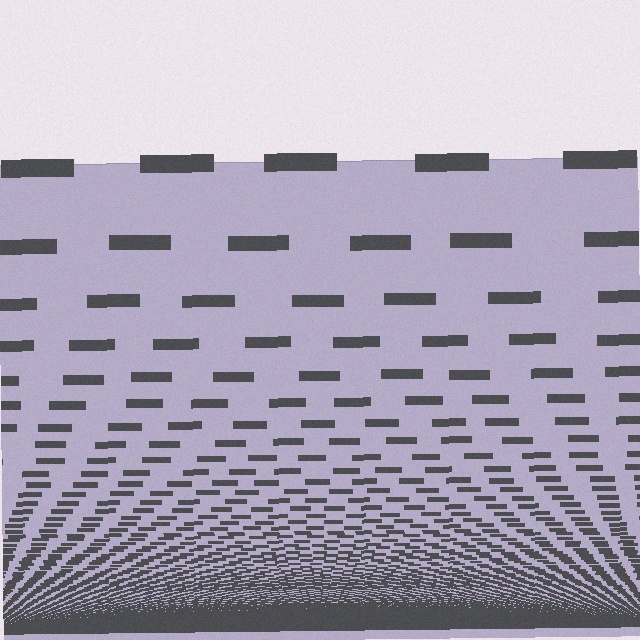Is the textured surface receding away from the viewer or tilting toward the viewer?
The surface appears to tilt toward the viewer. Texture elements get larger and sparser toward the top.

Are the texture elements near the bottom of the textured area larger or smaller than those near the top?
Smaller. The gradient is inverted — elements near the bottom are smaller and denser.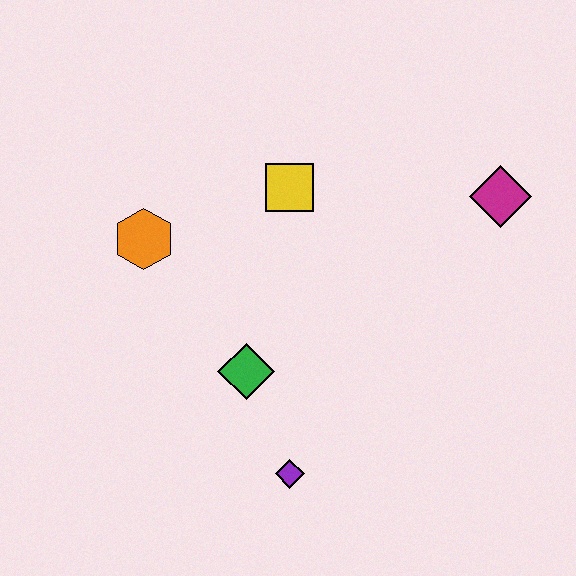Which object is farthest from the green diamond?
The magenta diamond is farthest from the green diamond.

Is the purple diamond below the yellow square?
Yes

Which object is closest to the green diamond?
The purple diamond is closest to the green diamond.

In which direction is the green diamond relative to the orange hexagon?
The green diamond is below the orange hexagon.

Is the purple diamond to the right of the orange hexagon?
Yes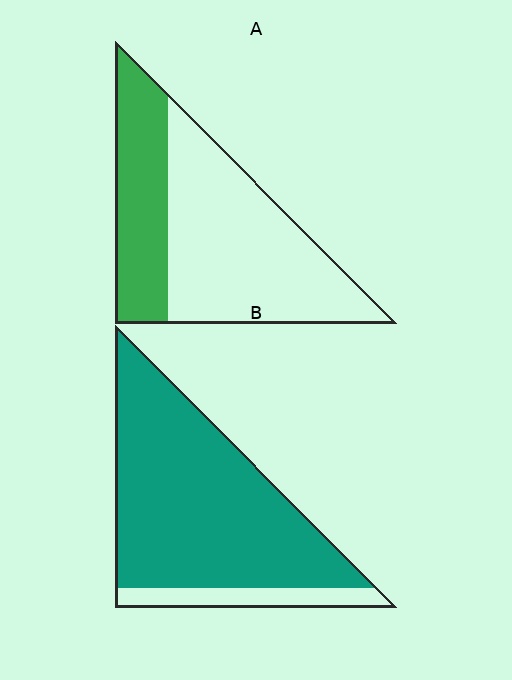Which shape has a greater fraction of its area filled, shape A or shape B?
Shape B.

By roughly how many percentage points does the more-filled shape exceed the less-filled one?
By roughly 50 percentage points (B over A).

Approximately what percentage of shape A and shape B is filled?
A is approximately 35% and B is approximately 85%.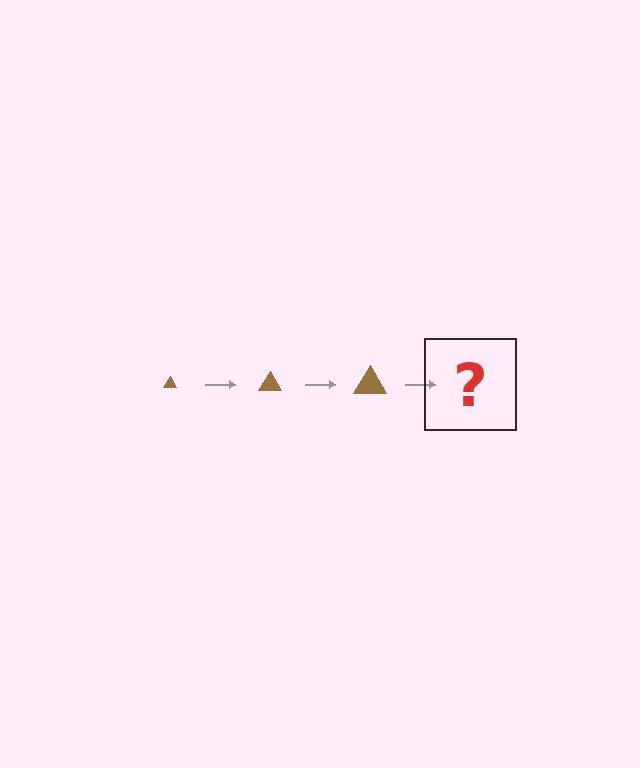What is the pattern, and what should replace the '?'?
The pattern is that the triangle gets progressively larger each step. The '?' should be a brown triangle, larger than the previous one.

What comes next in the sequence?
The next element should be a brown triangle, larger than the previous one.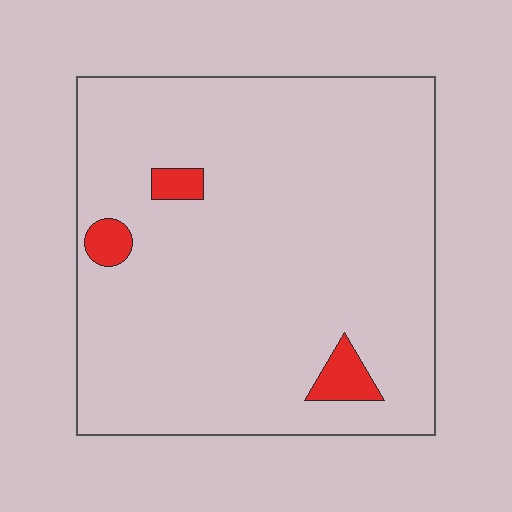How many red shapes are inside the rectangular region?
3.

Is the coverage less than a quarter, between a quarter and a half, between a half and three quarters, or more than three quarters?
Less than a quarter.